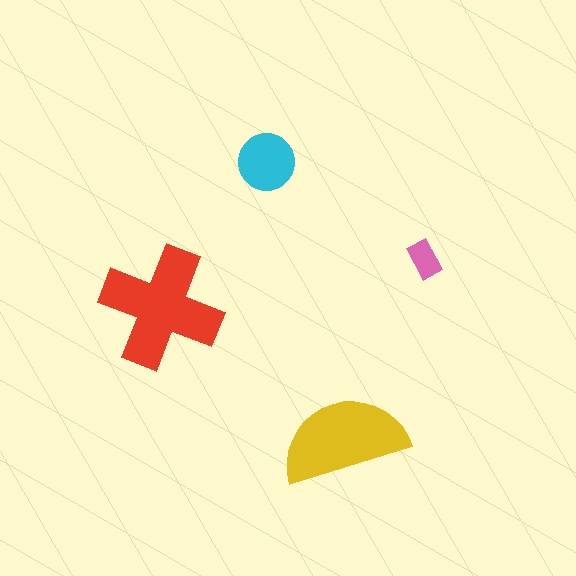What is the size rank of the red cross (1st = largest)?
1st.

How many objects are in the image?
There are 4 objects in the image.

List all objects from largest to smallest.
The red cross, the yellow semicircle, the cyan circle, the pink rectangle.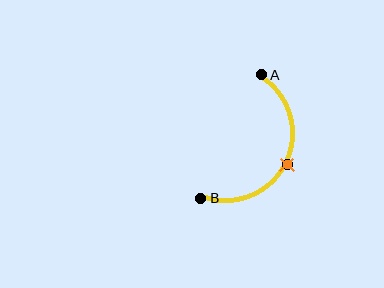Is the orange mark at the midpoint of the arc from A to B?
Yes. The orange mark lies on the arc at equal arc-length from both A and B — it is the arc midpoint.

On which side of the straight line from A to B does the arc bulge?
The arc bulges to the right of the straight line connecting A and B.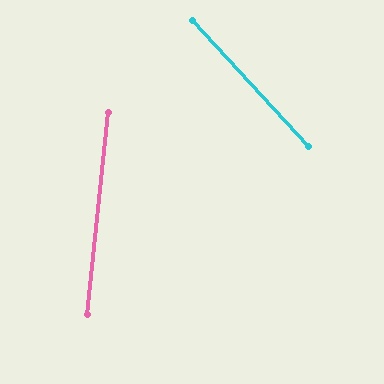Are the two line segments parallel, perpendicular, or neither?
Neither parallel nor perpendicular — they differ by about 49°.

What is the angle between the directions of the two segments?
Approximately 49 degrees.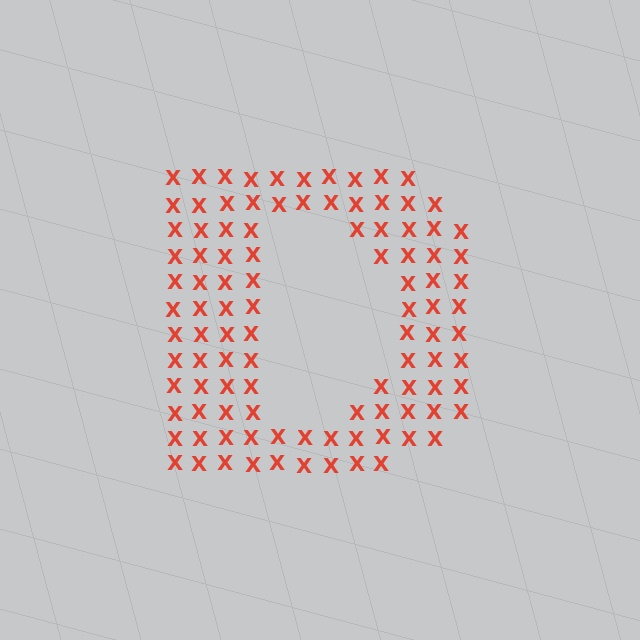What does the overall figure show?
The overall figure shows the letter D.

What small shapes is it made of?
It is made of small letter X's.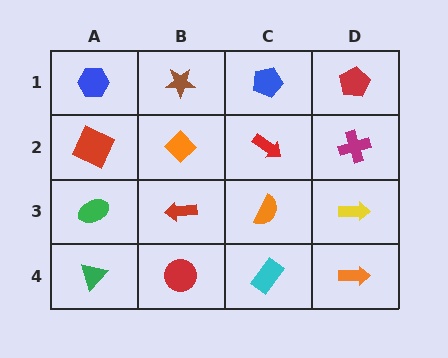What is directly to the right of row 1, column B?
A blue pentagon.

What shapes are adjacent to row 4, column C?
An orange semicircle (row 3, column C), a red circle (row 4, column B), an orange arrow (row 4, column D).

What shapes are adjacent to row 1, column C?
A red arrow (row 2, column C), a brown star (row 1, column B), a red pentagon (row 1, column D).